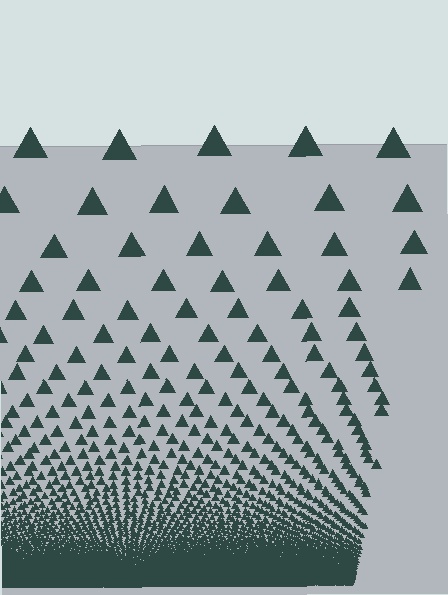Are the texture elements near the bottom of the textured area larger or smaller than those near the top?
Smaller. The gradient is inverted — elements near the bottom are smaller and denser.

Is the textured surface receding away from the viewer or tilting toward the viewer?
The surface appears to tilt toward the viewer. Texture elements get larger and sparser toward the top.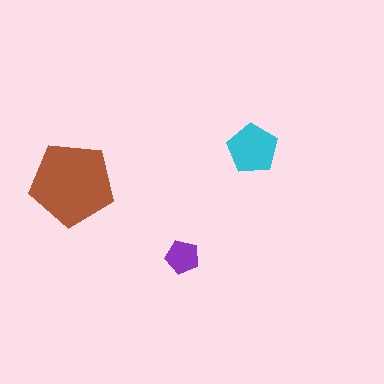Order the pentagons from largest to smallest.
the brown one, the cyan one, the purple one.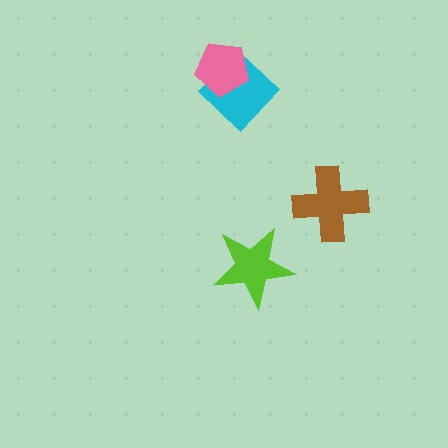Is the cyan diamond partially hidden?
Yes, it is partially covered by another shape.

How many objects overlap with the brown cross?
0 objects overlap with the brown cross.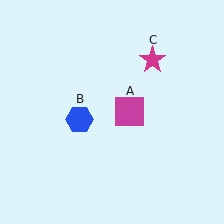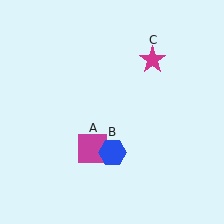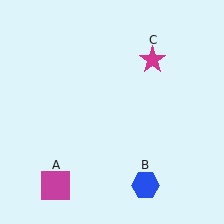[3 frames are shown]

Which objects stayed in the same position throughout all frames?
Magenta star (object C) remained stationary.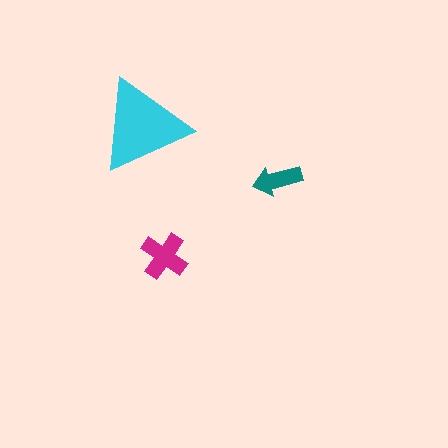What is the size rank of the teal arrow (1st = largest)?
3rd.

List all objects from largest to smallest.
The cyan triangle, the magenta cross, the teal arrow.